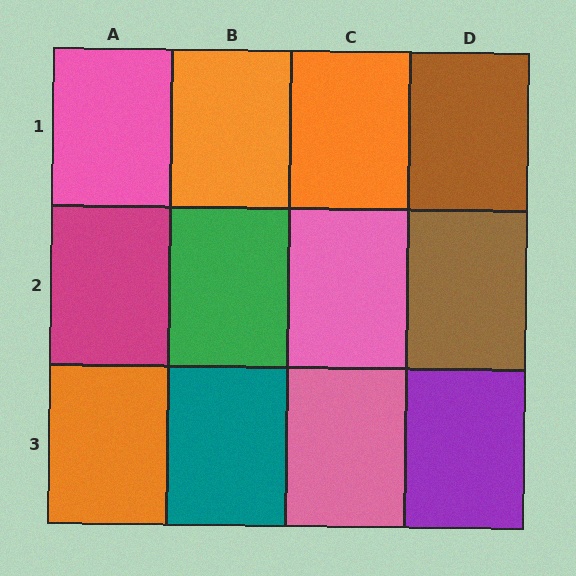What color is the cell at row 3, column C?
Pink.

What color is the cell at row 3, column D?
Purple.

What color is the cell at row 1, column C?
Orange.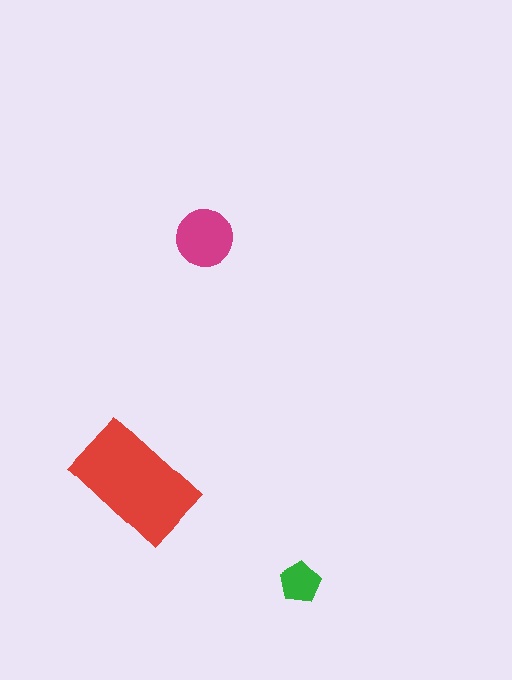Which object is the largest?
The red rectangle.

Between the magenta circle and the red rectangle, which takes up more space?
The red rectangle.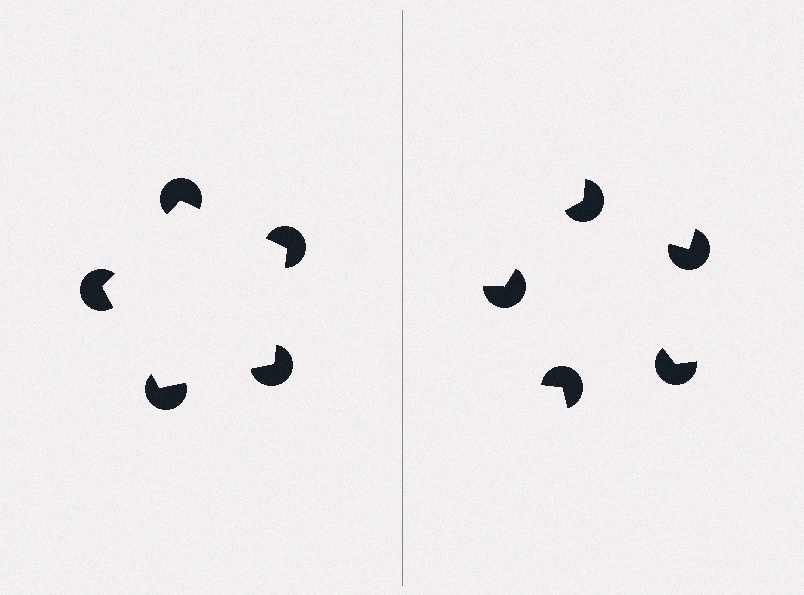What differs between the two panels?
The pac-man discs are positioned identically on both sides; only the wedge orientations differ. On the left they align to a pentagon; on the right they are misaligned.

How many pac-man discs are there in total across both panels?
10 — 5 on each side.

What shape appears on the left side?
An illusory pentagon.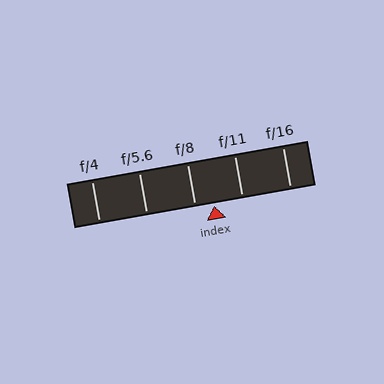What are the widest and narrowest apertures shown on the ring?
The widest aperture shown is f/4 and the narrowest is f/16.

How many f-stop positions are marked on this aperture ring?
There are 5 f-stop positions marked.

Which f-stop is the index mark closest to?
The index mark is closest to f/8.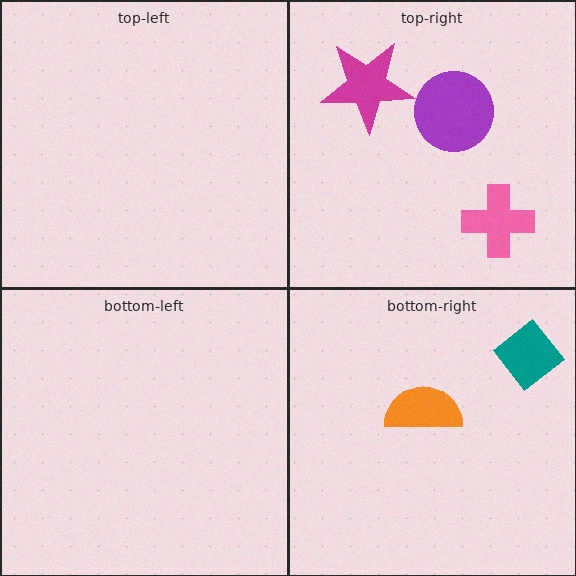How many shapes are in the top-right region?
3.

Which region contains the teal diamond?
The bottom-right region.